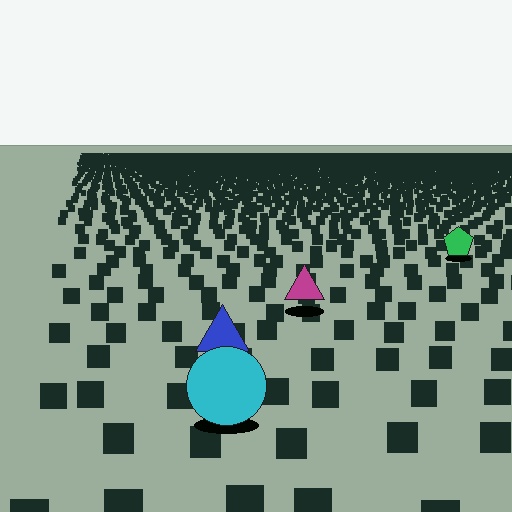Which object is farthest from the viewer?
The green pentagon is farthest from the viewer. It appears smaller and the ground texture around it is denser.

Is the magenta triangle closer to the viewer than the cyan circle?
No. The cyan circle is closer — you can tell from the texture gradient: the ground texture is coarser near it.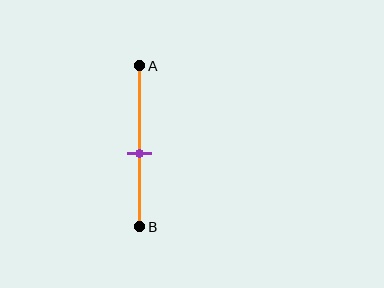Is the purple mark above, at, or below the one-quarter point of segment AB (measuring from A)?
The purple mark is below the one-quarter point of segment AB.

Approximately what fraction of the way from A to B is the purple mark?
The purple mark is approximately 55% of the way from A to B.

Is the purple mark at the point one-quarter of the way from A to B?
No, the mark is at about 55% from A, not at the 25% one-quarter point.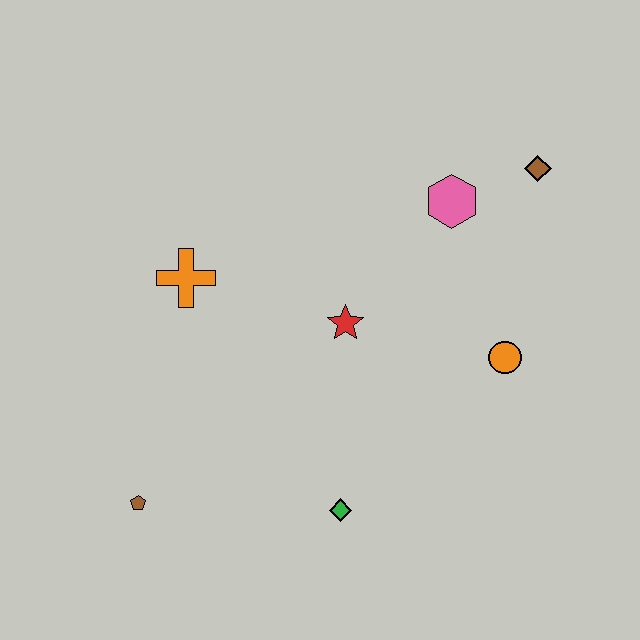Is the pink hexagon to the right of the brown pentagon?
Yes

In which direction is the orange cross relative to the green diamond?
The orange cross is above the green diamond.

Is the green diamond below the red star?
Yes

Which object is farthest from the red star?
The brown pentagon is farthest from the red star.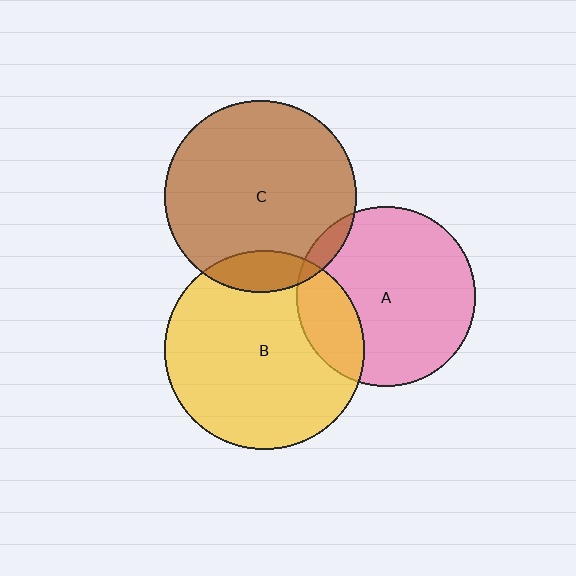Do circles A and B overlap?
Yes.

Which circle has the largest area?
Circle B (yellow).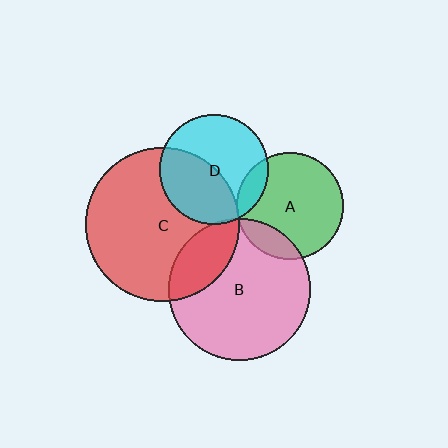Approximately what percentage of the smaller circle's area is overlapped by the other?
Approximately 5%.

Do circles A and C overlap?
Yes.